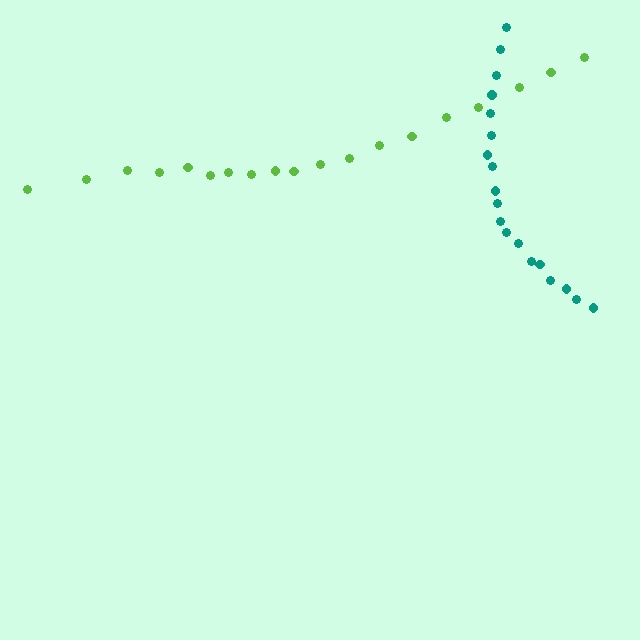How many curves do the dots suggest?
There are 2 distinct paths.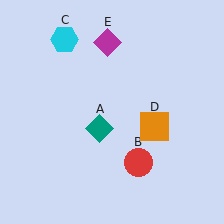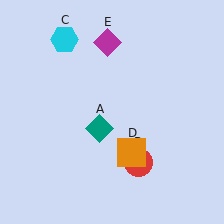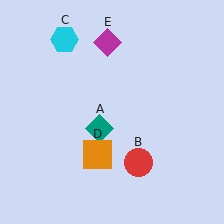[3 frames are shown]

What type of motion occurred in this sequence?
The orange square (object D) rotated clockwise around the center of the scene.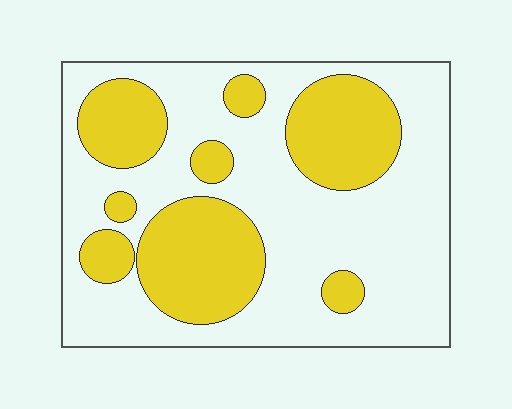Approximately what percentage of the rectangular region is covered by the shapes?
Approximately 35%.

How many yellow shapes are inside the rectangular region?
8.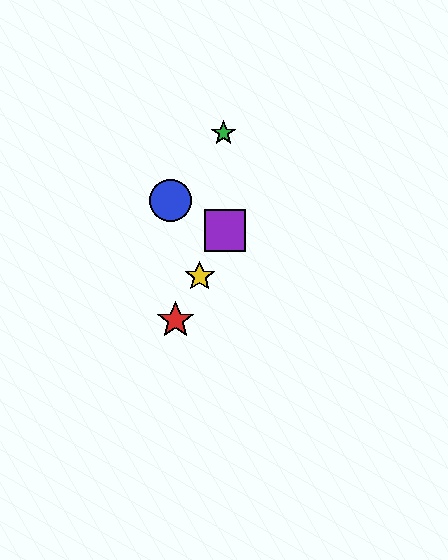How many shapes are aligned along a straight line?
3 shapes (the red star, the yellow star, the purple square) are aligned along a straight line.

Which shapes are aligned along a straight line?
The red star, the yellow star, the purple square are aligned along a straight line.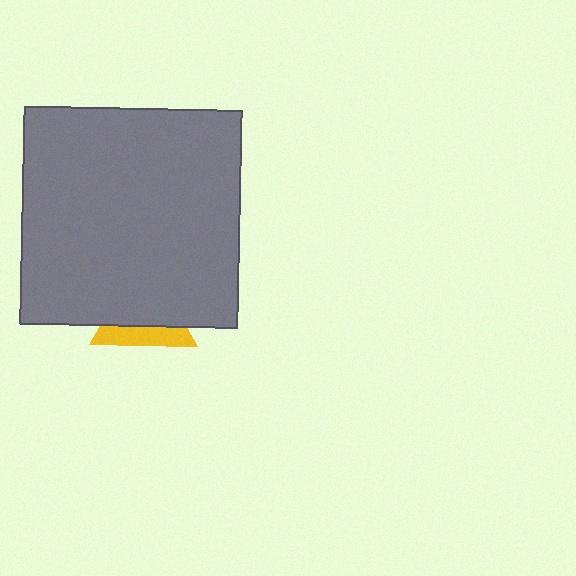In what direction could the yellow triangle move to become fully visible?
The yellow triangle could move down. That would shift it out from behind the gray square entirely.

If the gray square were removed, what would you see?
You would see the complete yellow triangle.